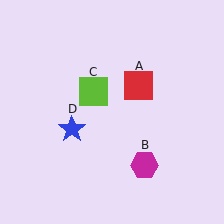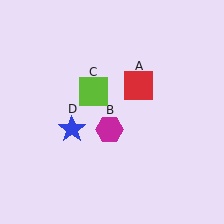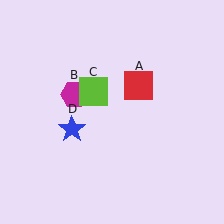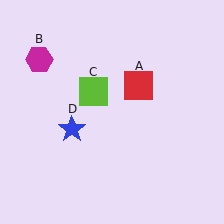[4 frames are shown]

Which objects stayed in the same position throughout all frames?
Red square (object A) and lime square (object C) and blue star (object D) remained stationary.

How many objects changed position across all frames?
1 object changed position: magenta hexagon (object B).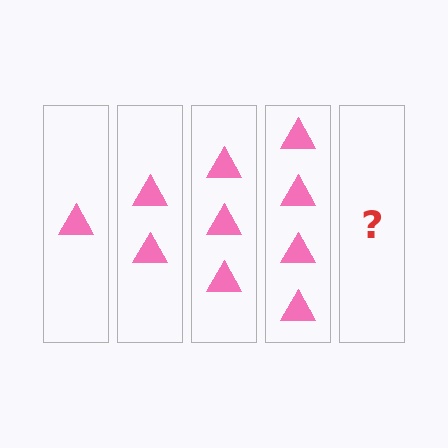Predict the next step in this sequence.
The next step is 5 triangles.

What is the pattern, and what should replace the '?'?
The pattern is that each step adds one more triangle. The '?' should be 5 triangles.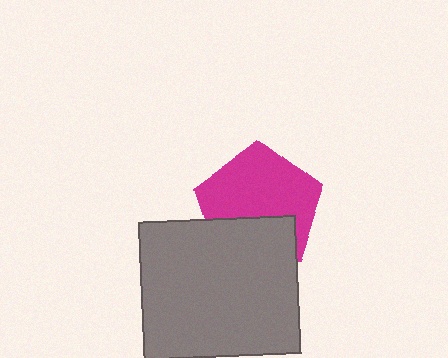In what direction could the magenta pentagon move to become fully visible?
The magenta pentagon could move up. That would shift it out from behind the gray rectangle entirely.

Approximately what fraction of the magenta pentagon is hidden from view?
Roughly 36% of the magenta pentagon is hidden behind the gray rectangle.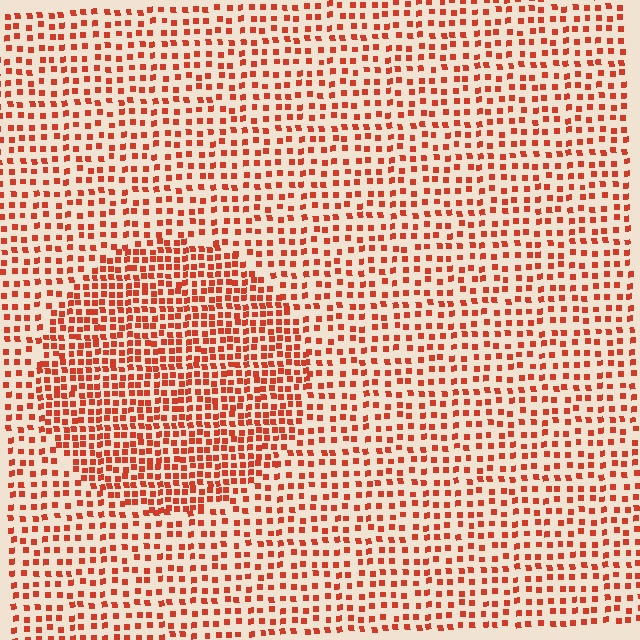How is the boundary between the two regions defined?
The boundary is defined by a change in element density (approximately 1.8x ratio). All elements are the same color, size, and shape.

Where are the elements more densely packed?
The elements are more densely packed inside the circle boundary.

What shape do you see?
I see a circle.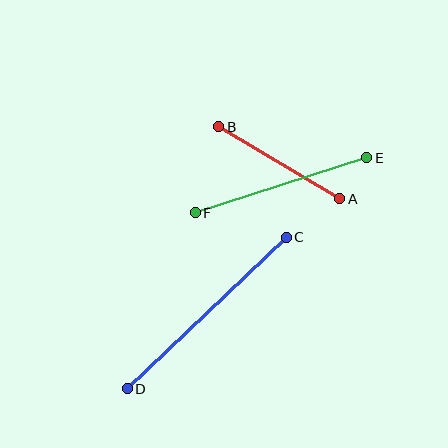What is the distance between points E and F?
The distance is approximately 180 pixels.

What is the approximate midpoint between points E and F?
The midpoint is at approximately (281, 185) pixels.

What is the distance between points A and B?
The distance is approximately 141 pixels.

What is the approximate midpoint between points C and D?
The midpoint is at approximately (207, 313) pixels.